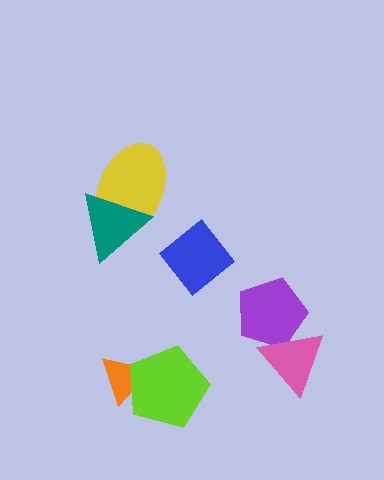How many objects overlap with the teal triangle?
1 object overlaps with the teal triangle.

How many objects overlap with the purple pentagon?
1 object overlaps with the purple pentagon.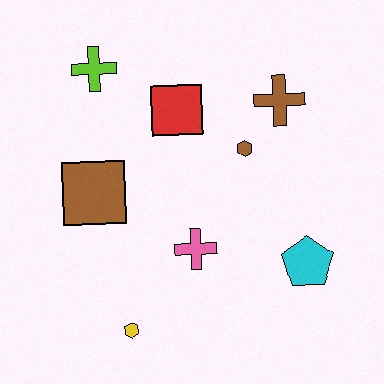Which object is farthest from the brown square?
The cyan pentagon is farthest from the brown square.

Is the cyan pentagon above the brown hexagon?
No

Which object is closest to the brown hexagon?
The brown cross is closest to the brown hexagon.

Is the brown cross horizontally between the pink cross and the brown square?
No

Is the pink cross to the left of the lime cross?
No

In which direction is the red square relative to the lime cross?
The red square is to the right of the lime cross.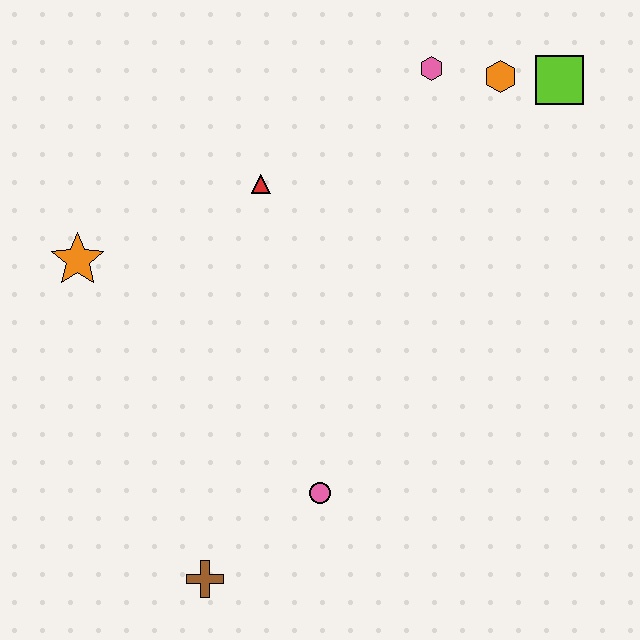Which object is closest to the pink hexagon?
The orange hexagon is closest to the pink hexagon.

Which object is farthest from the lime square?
The brown cross is farthest from the lime square.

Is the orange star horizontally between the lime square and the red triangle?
No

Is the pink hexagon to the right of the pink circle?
Yes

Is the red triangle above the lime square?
No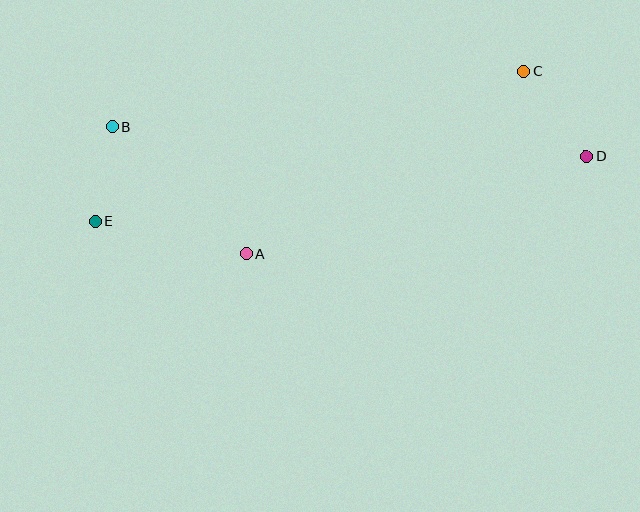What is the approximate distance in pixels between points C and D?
The distance between C and D is approximately 105 pixels.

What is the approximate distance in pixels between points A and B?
The distance between A and B is approximately 185 pixels.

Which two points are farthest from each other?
Points D and E are farthest from each other.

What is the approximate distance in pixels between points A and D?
The distance between A and D is approximately 354 pixels.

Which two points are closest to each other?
Points B and E are closest to each other.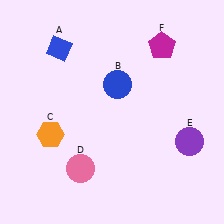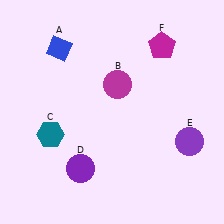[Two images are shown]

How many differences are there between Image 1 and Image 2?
There are 3 differences between the two images.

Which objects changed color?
B changed from blue to magenta. C changed from orange to teal. D changed from pink to purple.